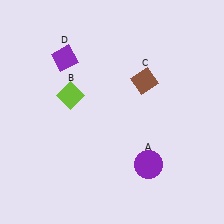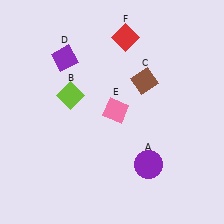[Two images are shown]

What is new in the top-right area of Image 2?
A red diamond (F) was added in the top-right area of Image 2.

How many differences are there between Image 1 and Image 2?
There are 2 differences between the two images.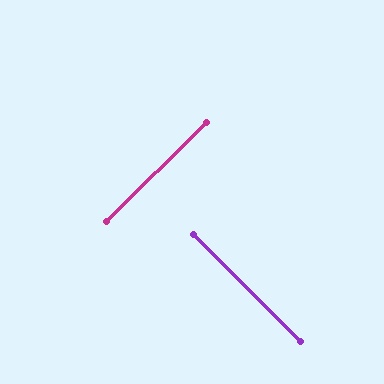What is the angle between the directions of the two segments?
Approximately 90 degrees.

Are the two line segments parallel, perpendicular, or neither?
Perpendicular — they meet at approximately 90°.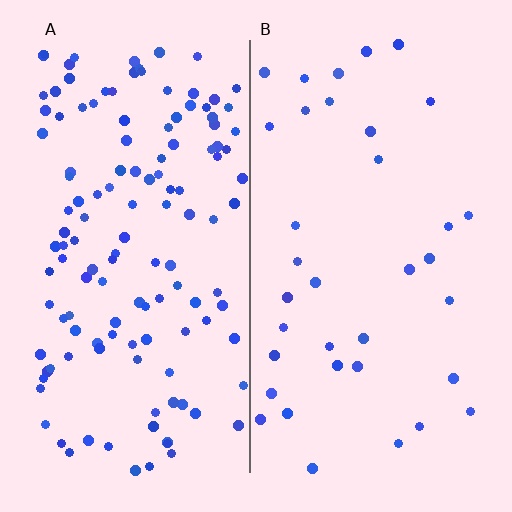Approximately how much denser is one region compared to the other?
Approximately 3.7× — region A over region B.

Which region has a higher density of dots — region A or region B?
A (the left).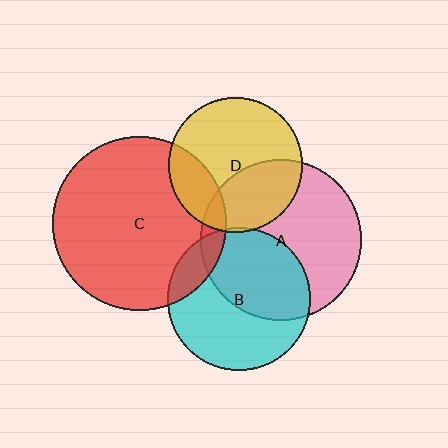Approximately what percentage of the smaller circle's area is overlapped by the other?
Approximately 45%.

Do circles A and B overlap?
Yes.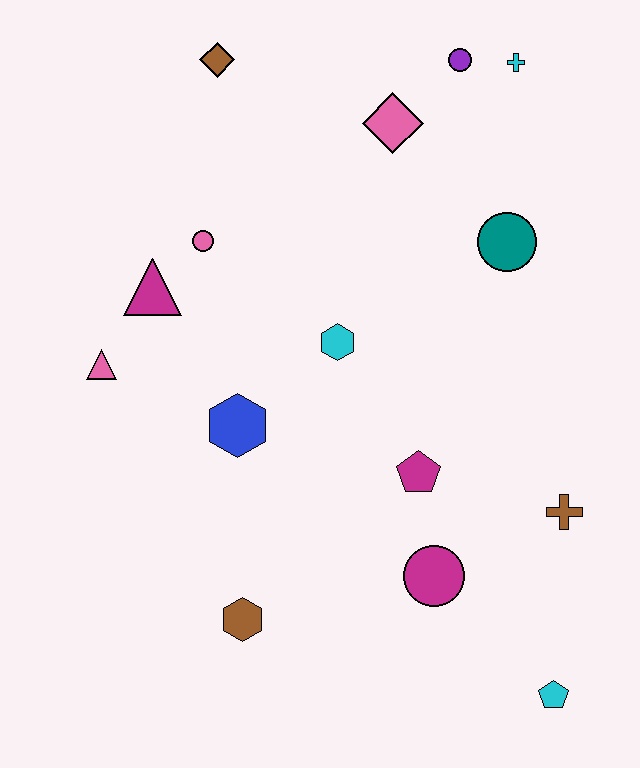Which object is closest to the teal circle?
The pink diamond is closest to the teal circle.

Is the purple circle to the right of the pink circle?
Yes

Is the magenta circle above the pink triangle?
No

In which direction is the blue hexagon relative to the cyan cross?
The blue hexagon is below the cyan cross.